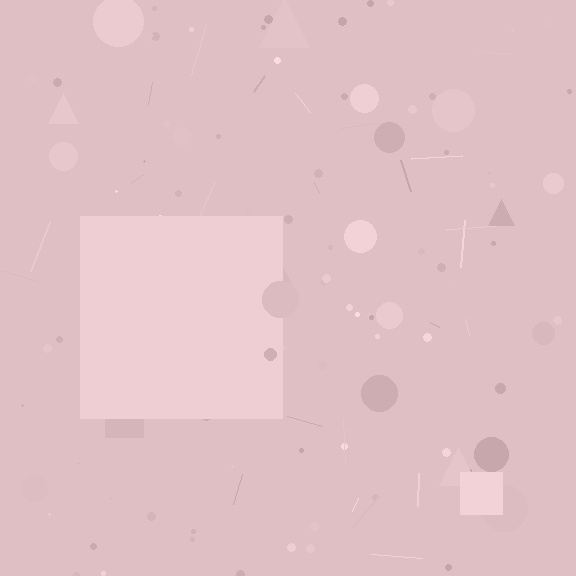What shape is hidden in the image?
A square is hidden in the image.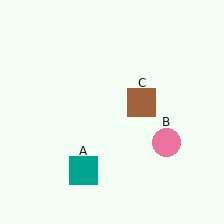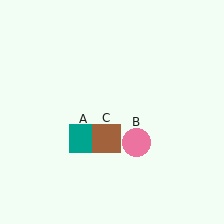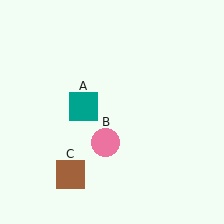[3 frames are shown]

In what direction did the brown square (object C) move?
The brown square (object C) moved down and to the left.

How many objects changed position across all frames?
3 objects changed position: teal square (object A), pink circle (object B), brown square (object C).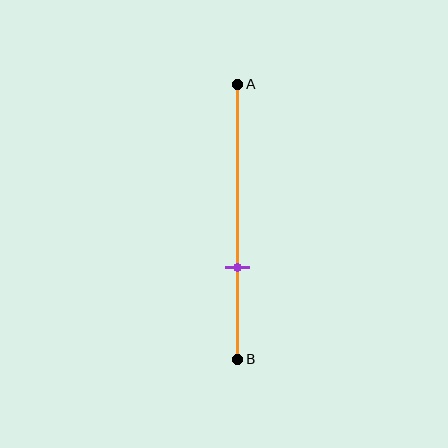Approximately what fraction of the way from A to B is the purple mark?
The purple mark is approximately 65% of the way from A to B.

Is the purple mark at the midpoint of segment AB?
No, the mark is at about 65% from A, not at the 50% midpoint.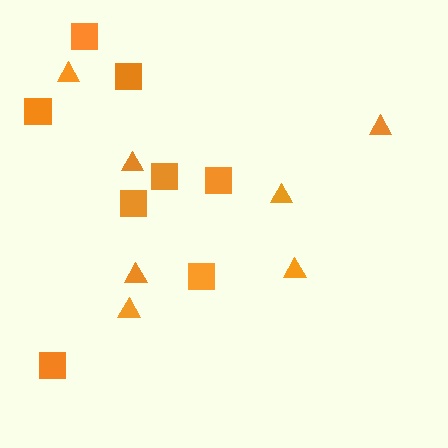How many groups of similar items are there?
There are 2 groups: one group of triangles (7) and one group of squares (8).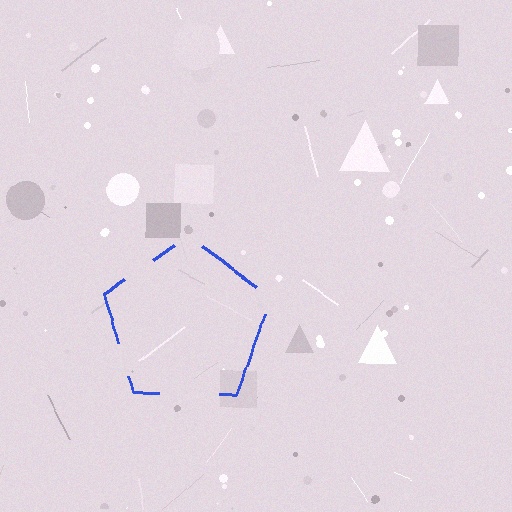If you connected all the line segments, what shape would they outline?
They would outline a pentagon.